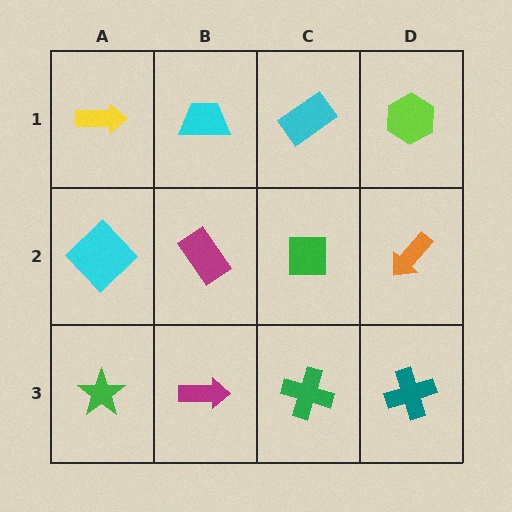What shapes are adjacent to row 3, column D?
An orange arrow (row 2, column D), a green cross (row 3, column C).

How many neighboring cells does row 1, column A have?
2.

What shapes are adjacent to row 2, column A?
A yellow arrow (row 1, column A), a green star (row 3, column A), a magenta rectangle (row 2, column B).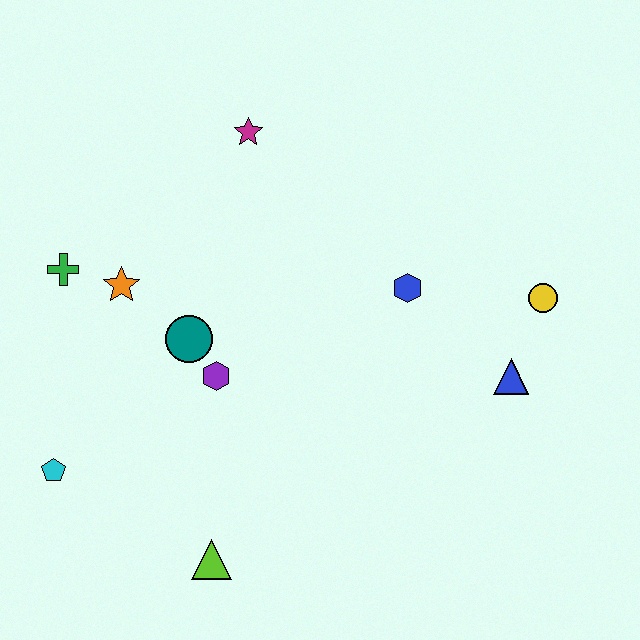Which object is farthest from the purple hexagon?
The yellow circle is farthest from the purple hexagon.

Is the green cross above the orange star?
Yes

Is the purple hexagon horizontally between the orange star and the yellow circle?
Yes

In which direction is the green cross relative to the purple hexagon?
The green cross is to the left of the purple hexagon.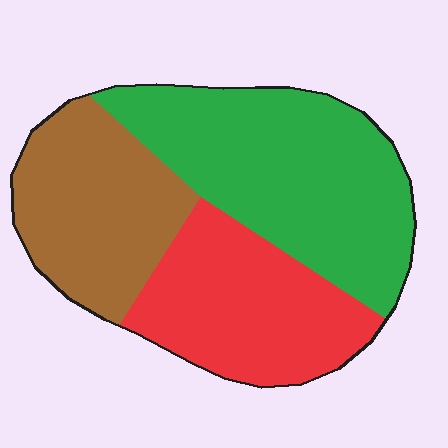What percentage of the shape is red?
Red takes up about one third (1/3) of the shape.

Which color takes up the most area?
Green, at roughly 40%.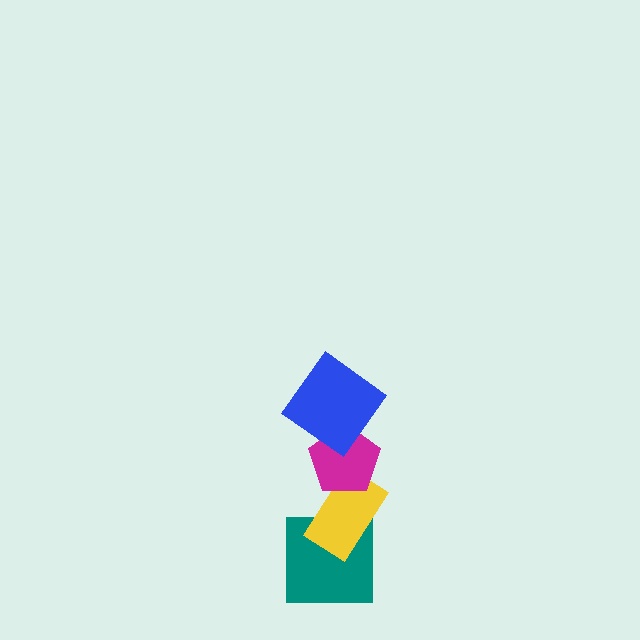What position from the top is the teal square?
The teal square is 4th from the top.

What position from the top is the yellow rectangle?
The yellow rectangle is 3rd from the top.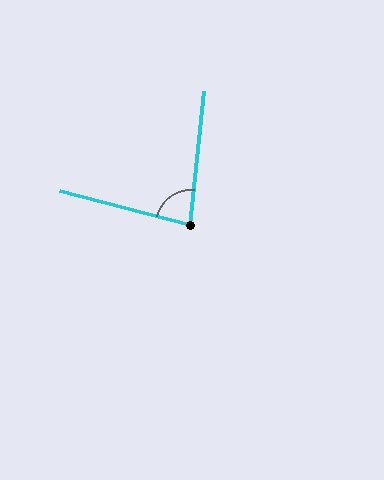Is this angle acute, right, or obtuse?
It is acute.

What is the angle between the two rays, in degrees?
Approximately 81 degrees.